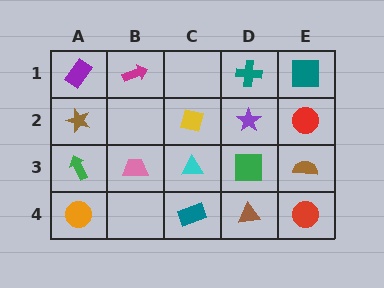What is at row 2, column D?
A purple star.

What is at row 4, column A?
An orange circle.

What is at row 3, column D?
A green square.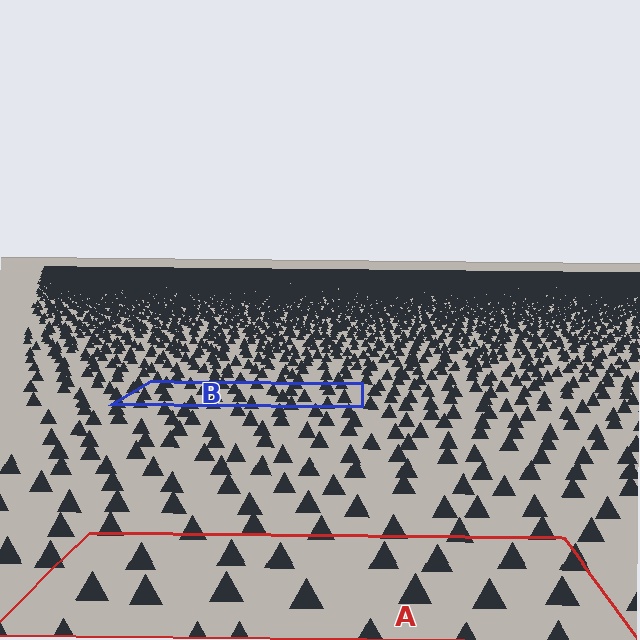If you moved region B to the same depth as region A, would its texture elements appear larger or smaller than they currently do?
They would appear larger. At a closer depth, the same texture elements are projected at a bigger on-screen size.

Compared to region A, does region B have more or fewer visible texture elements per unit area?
Region B has more texture elements per unit area — they are packed more densely because it is farther away.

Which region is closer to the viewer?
Region A is closer. The texture elements there are larger and more spread out.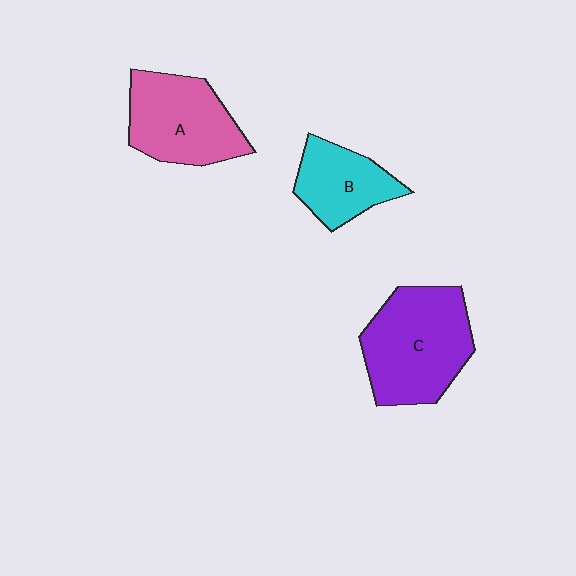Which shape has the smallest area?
Shape B (cyan).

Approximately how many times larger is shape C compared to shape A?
Approximately 1.2 times.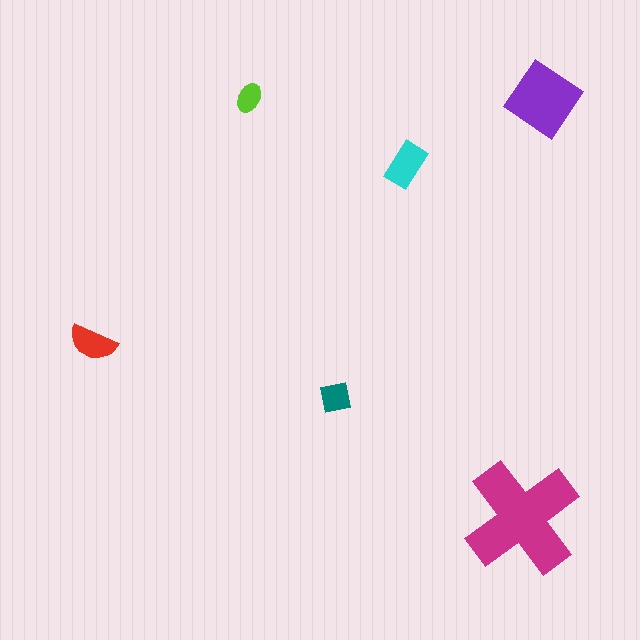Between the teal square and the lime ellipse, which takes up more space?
The teal square.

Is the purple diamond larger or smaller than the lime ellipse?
Larger.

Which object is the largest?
The magenta cross.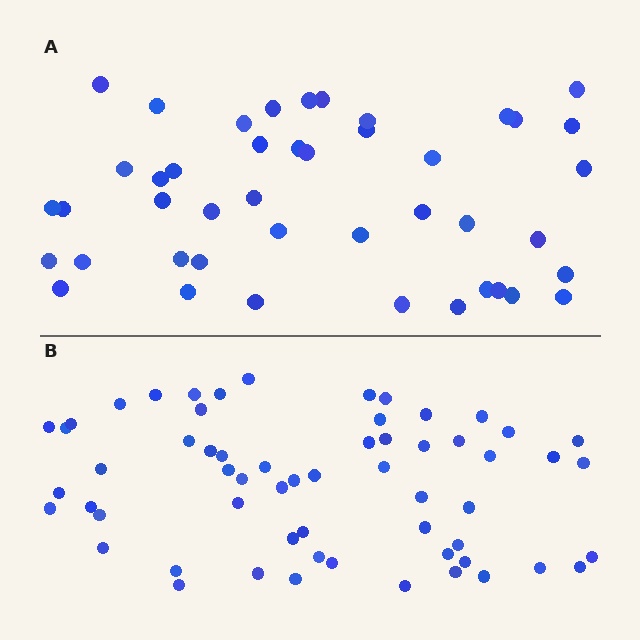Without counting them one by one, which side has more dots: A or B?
Region B (the bottom region) has more dots.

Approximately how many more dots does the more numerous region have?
Region B has approximately 15 more dots than region A.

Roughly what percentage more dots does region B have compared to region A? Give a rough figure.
About 35% more.